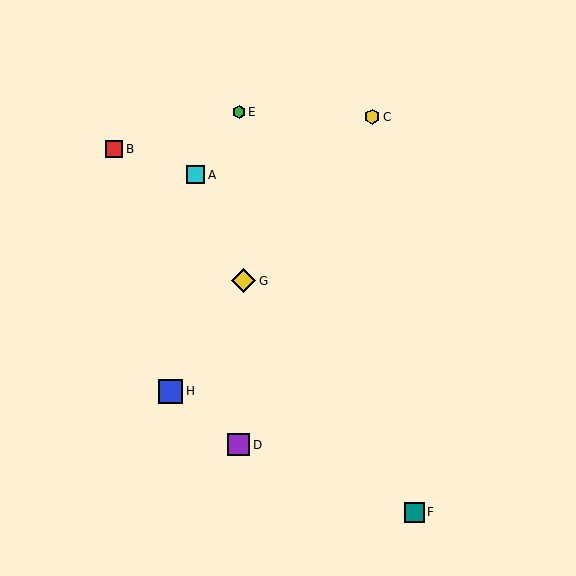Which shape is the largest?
The blue square (labeled H) is the largest.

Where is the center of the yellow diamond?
The center of the yellow diamond is at (244, 281).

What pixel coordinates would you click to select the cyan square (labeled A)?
Click at (195, 175) to select the cyan square A.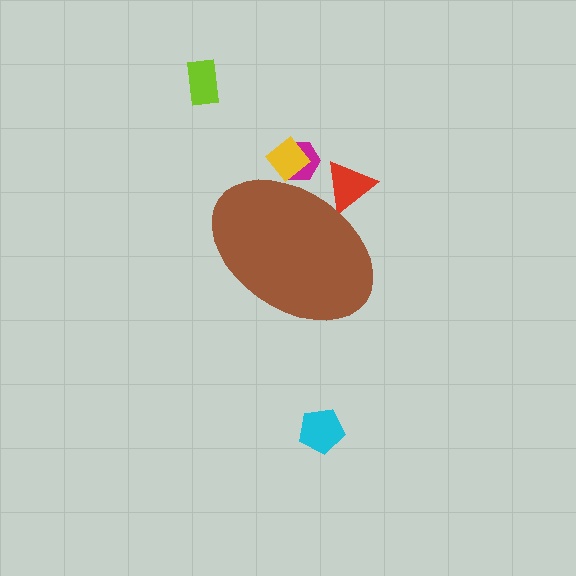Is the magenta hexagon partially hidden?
Yes, the magenta hexagon is partially hidden behind the brown ellipse.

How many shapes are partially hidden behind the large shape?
3 shapes are partially hidden.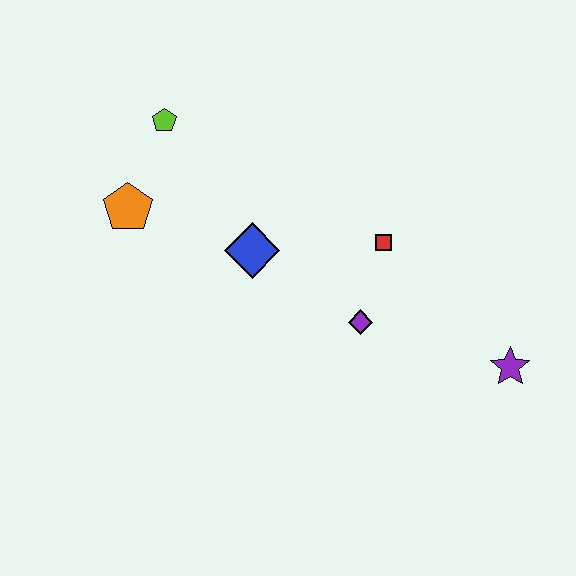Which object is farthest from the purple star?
The lime pentagon is farthest from the purple star.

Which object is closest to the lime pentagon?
The orange pentagon is closest to the lime pentagon.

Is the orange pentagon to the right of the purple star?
No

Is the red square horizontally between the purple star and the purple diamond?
Yes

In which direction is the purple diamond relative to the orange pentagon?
The purple diamond is to the right of the orange pentagon.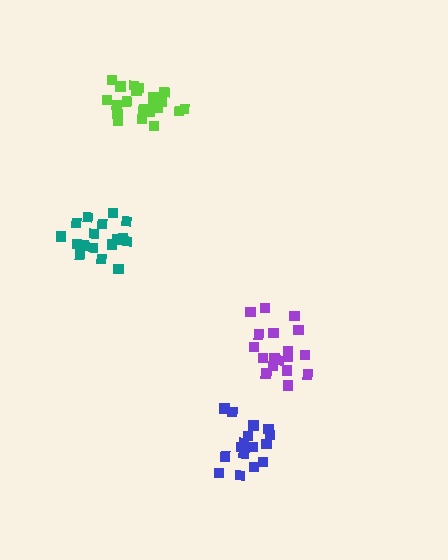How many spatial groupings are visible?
There are 4 spatial groupings.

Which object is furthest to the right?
The purple cluster is rightmost.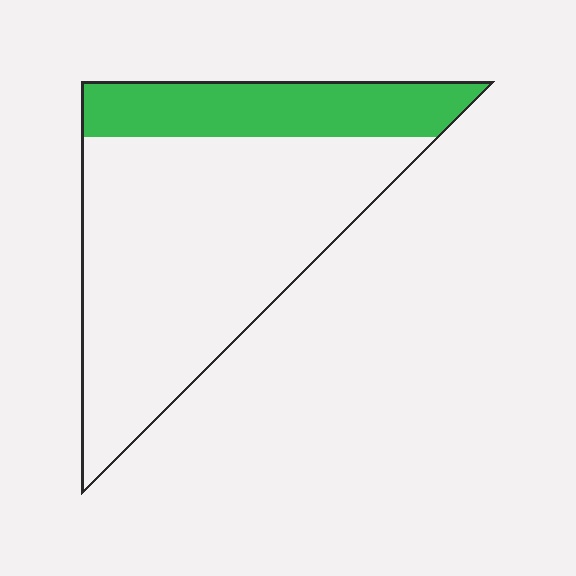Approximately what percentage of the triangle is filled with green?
Approximately 25%.